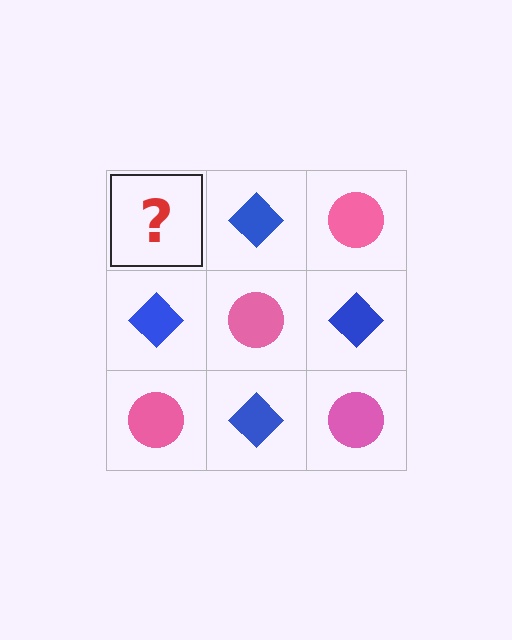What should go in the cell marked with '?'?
The missing cell should contain a pink circle.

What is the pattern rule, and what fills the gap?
The rule is that it alternates pink circle and blue diamond in a checkerboard pattern. The gap should be filled with a pink circle.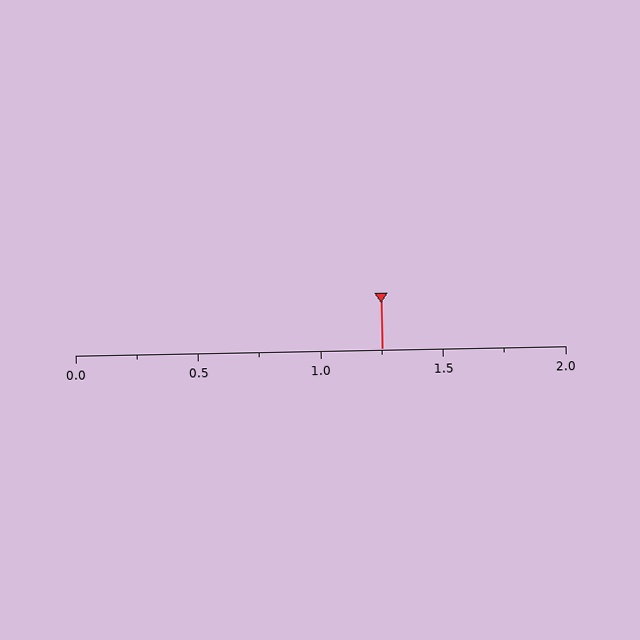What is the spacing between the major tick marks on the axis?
The major ticks are spaced 0.5 apart.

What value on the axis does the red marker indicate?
The marker indicates approximately 1.25.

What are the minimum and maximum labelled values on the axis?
The axis runs from 0.0 to 2.0.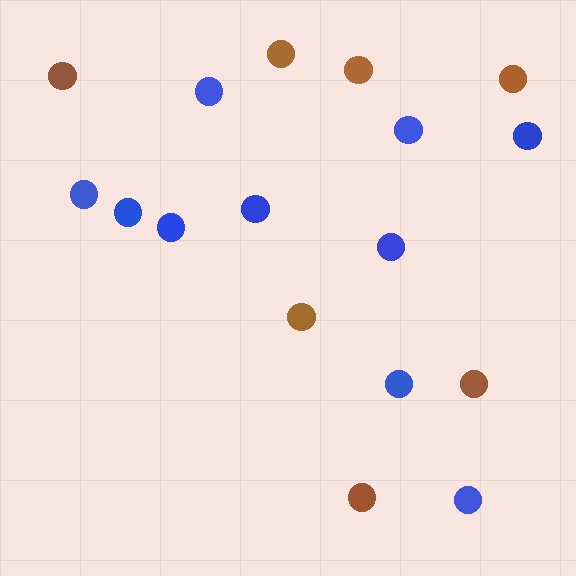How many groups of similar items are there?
There are 2 groups: one group of brown circles (7) and one group of blue circles (10).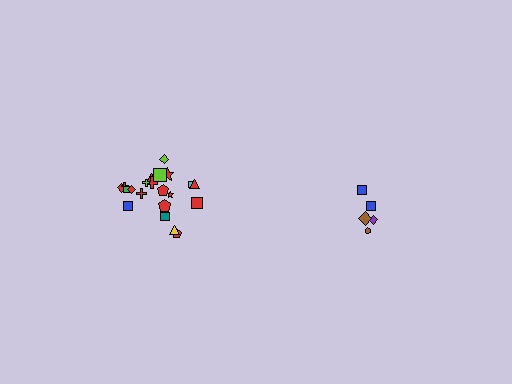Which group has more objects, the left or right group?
The left group.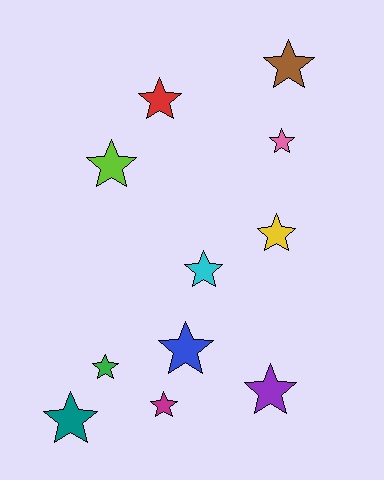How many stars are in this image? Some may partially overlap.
There are 11 stars.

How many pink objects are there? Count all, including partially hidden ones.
There is 1 pink object.